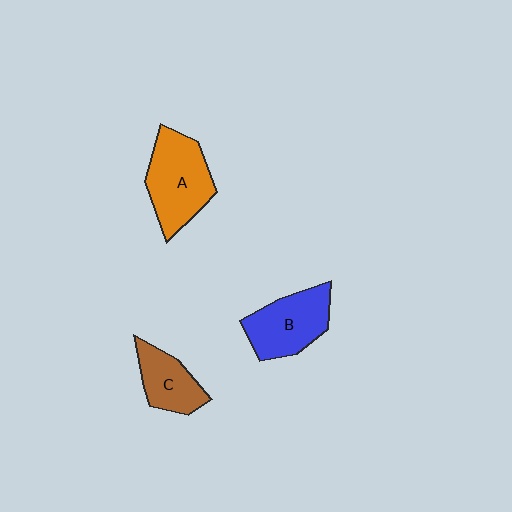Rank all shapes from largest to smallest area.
From largest to smallest: A (orange), B (blue), C (brown).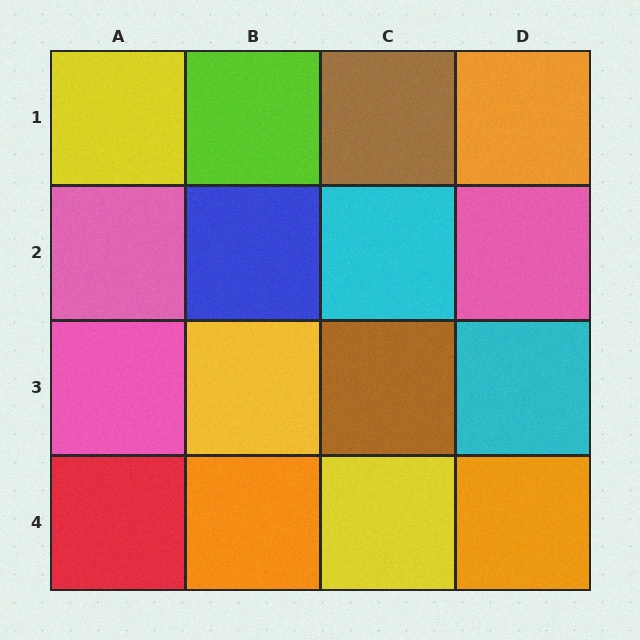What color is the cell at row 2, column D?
Pink.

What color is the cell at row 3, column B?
Yellow.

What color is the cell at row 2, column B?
Blue.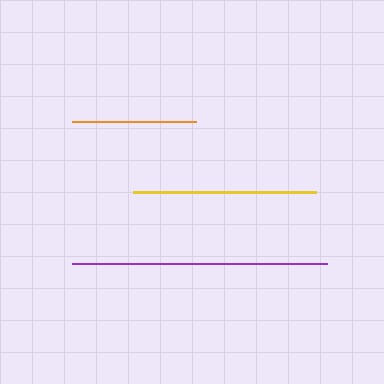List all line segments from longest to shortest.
From longest to shortest: purple, yellow, orange.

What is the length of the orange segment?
The orange segment is approximately 124 pixels long.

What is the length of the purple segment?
The purple segment is approximately 255 pixels long.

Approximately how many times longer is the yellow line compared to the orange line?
The yellow line is approximately 1.5 times the length of the orange line.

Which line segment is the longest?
The purple line is the longest at approximately 255 pixels.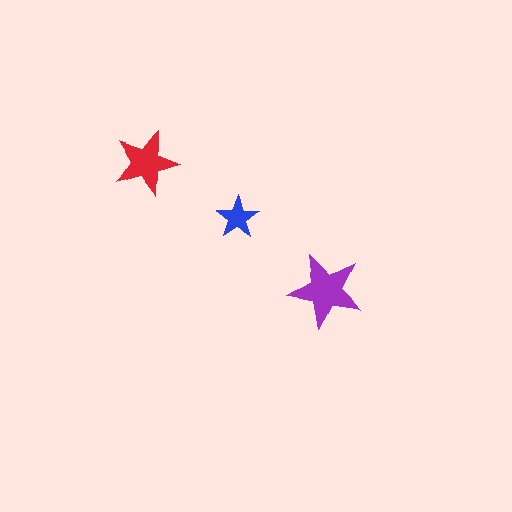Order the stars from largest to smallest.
the purple one, the red one, the blue one.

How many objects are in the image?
There are 3 objects in the image.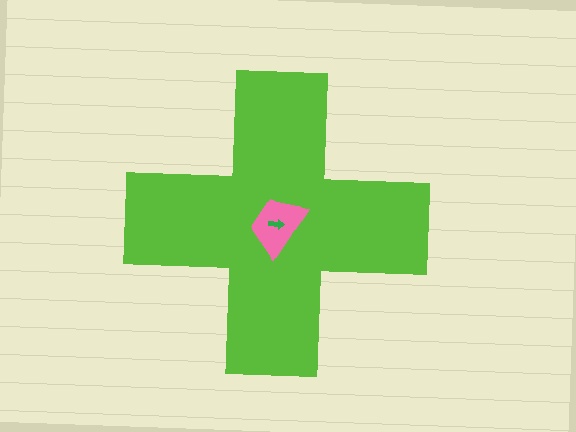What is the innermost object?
The green arrow.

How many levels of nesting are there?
3.